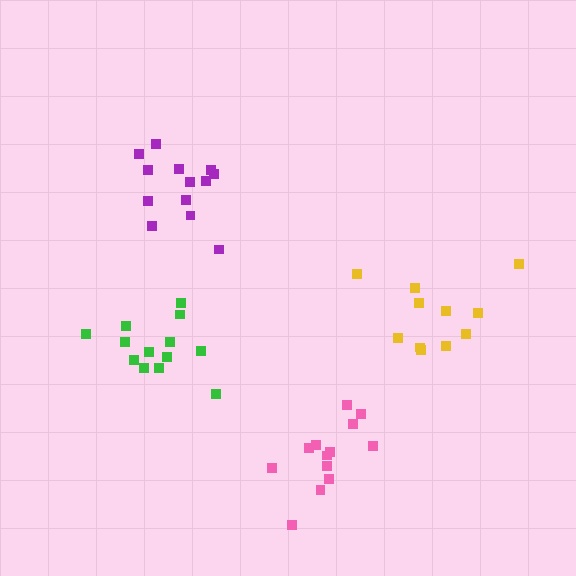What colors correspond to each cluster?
The clusters are colored: green, purple, pink, yellow.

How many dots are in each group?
Group 1: 13 dots, Group 2: 13 dots, Group 3: 13 dots, Group 4: 11 dots (50 total).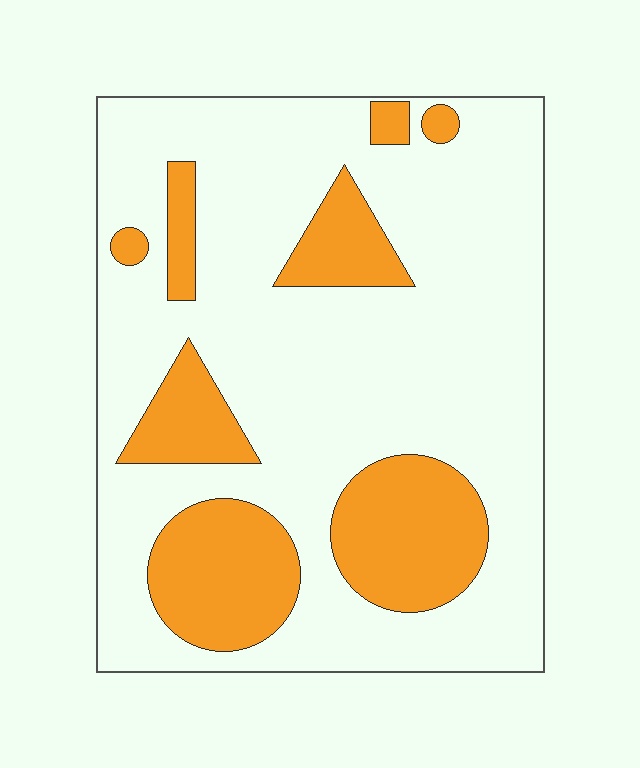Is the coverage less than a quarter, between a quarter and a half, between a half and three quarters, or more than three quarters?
Between a quarter and a half.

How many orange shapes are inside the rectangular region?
8.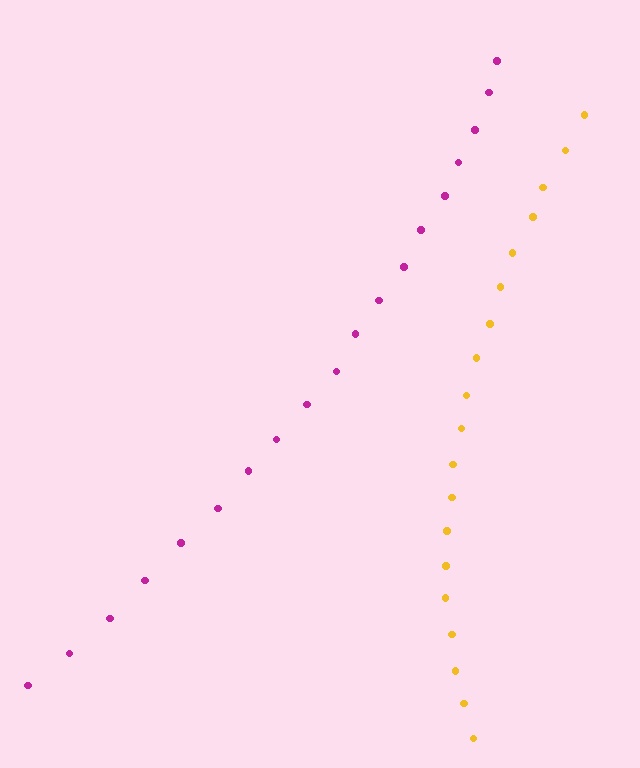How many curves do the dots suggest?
There are 2 distinct paths.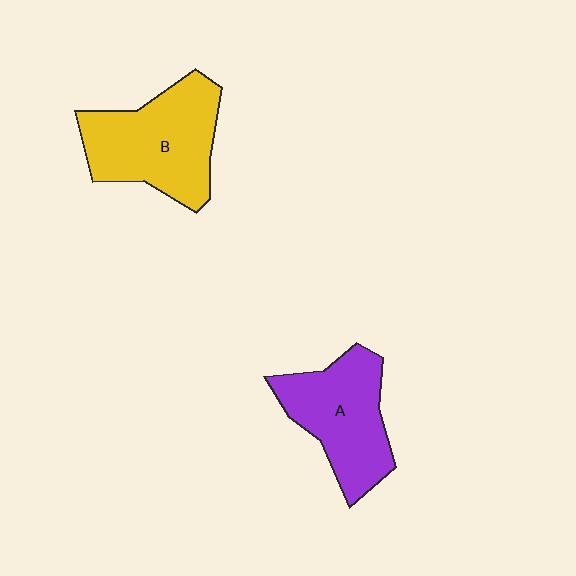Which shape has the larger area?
Shape B (yellow).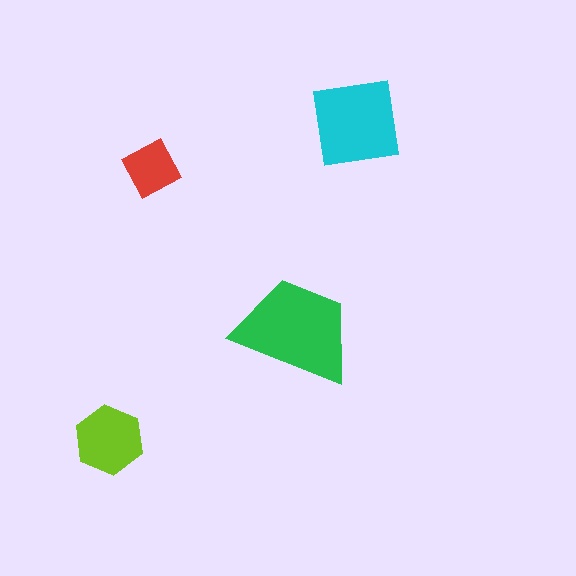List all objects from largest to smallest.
The green trapezoid, the cyan square, the lime hexagon, the red diamond.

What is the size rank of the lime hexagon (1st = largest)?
3rd.